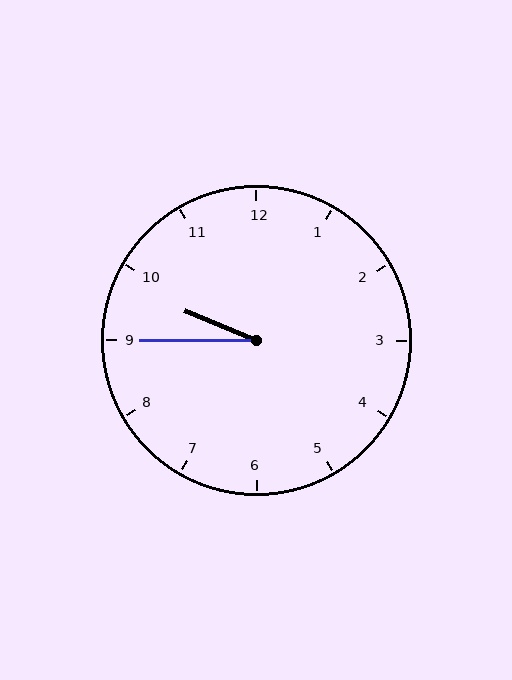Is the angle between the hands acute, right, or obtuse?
It is acute.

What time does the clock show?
9:45.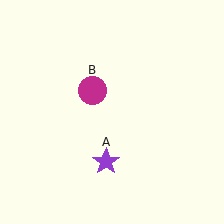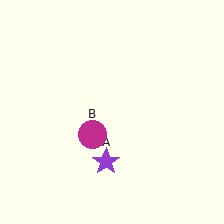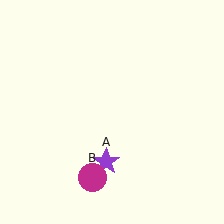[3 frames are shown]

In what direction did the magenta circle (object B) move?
The magenta circle (object B) moved down.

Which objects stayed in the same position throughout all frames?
Purple star (object A) remained stationary.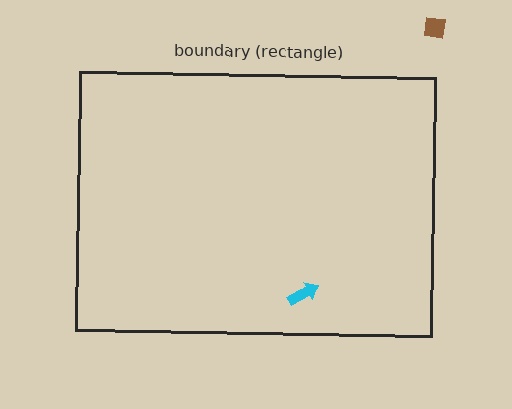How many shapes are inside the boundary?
1 inside, 1 outside.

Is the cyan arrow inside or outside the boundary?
Inside.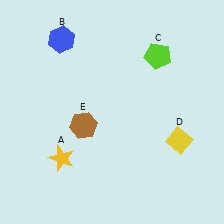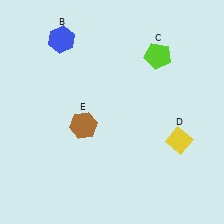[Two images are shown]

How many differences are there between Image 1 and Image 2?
There is 1 difference between the two images.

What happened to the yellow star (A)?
The yellow star (A) was removed in Image 2. It was in the bottom-left area of Image 1.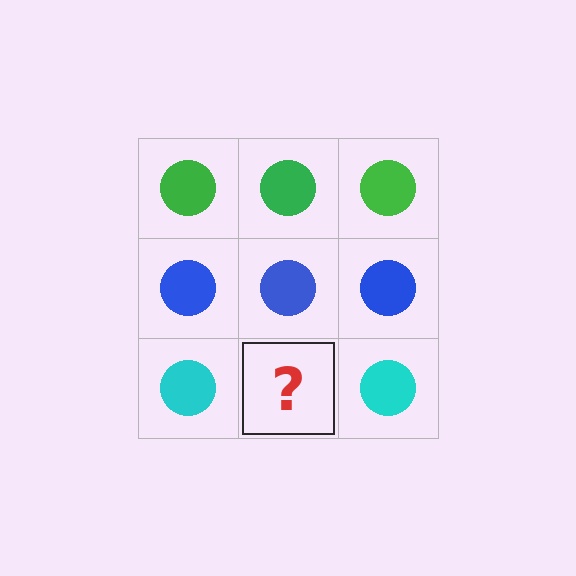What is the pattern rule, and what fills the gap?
The rule is that each row has a consistent color. The gap should be filled with a cyan circle.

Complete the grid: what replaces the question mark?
The question mark should be replaced with a cyan circle.